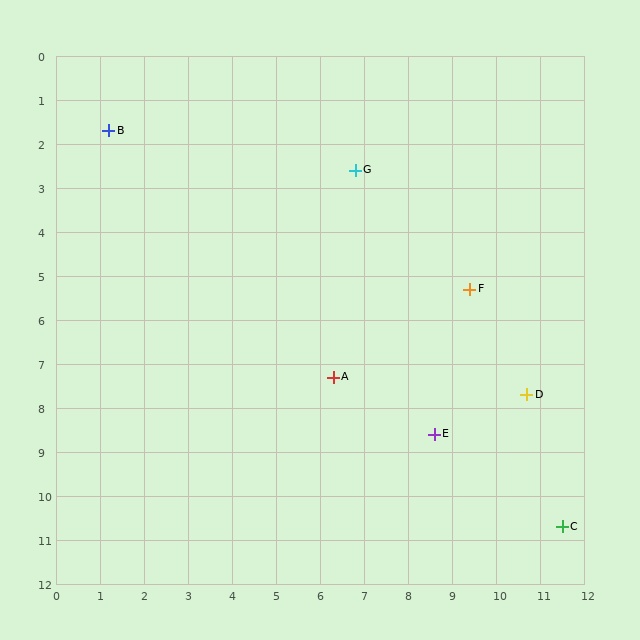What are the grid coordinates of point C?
Point C is at approximately (11.5, 10.7).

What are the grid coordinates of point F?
Point F is at approximately (9.4, 5.3).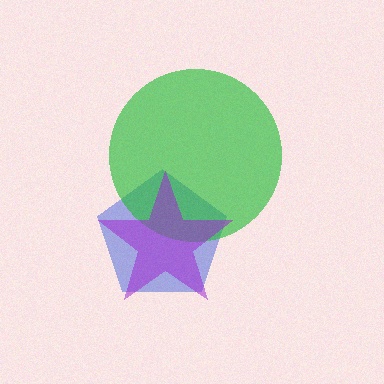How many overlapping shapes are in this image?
There are 3 overlapping shapes in the image.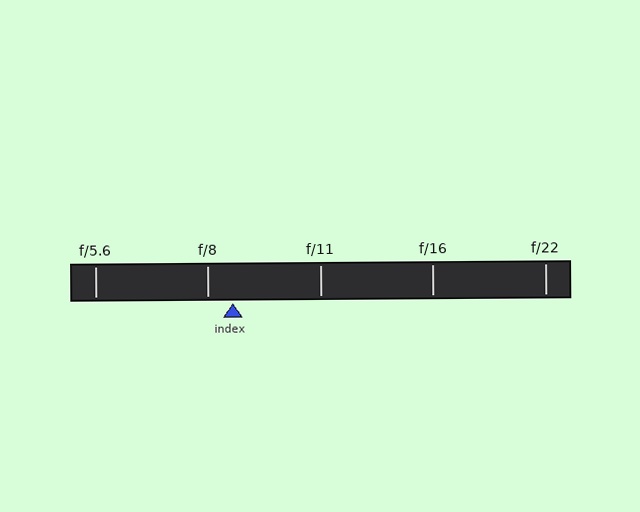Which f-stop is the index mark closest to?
The index mark is closest to f/8.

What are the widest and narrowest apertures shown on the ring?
The widest aperture shown is f/5.6 and the narrowest is f/22.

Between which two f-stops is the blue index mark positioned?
The index mark is between f/8 and f/11.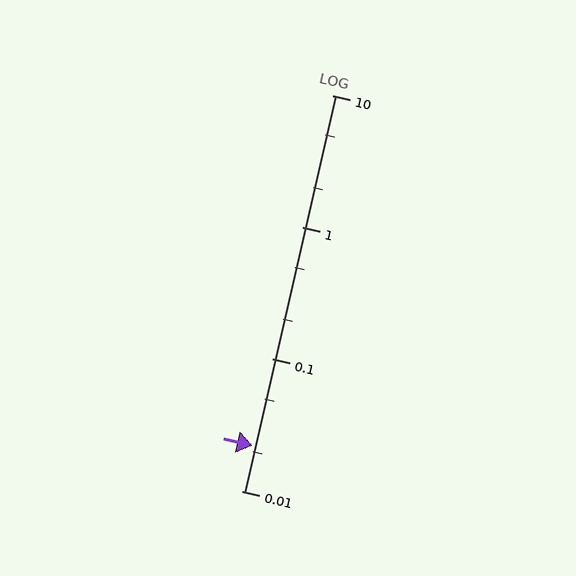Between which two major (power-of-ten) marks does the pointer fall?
The pointer is between 0.01 and 0.1.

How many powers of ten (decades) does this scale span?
The scale spans 3 decades, from 0.01 to 10.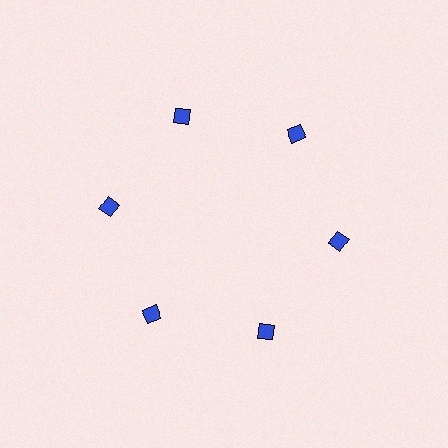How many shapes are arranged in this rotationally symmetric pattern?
There are 6 shapes, arranged in 6 groups of 1.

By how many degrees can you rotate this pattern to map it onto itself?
The pattern maps onto itself every 60 degrees of rotation.